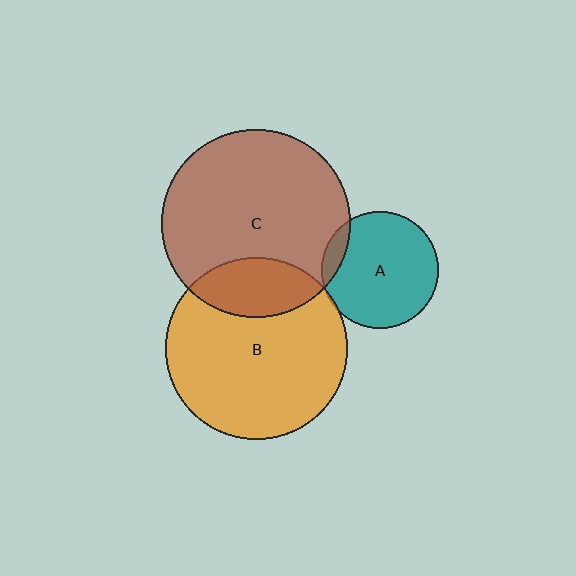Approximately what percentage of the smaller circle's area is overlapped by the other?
Approximately 5%.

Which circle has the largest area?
Circle C (brown).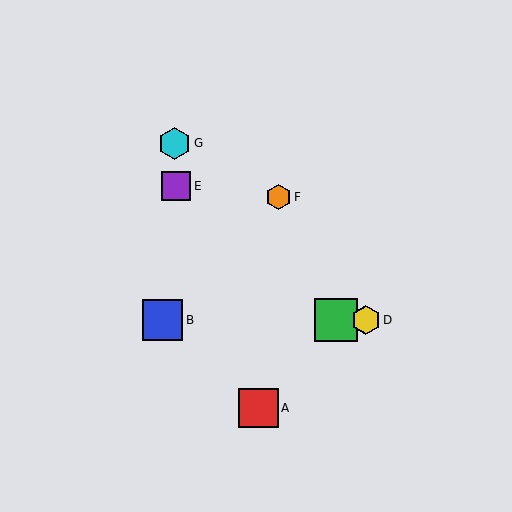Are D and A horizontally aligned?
No, D is at y≈320 and A is at y≈408.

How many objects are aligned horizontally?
3 objects (B, C, D) are aligned horizontally.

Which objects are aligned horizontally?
Objects B, C, D are aligned horizontally.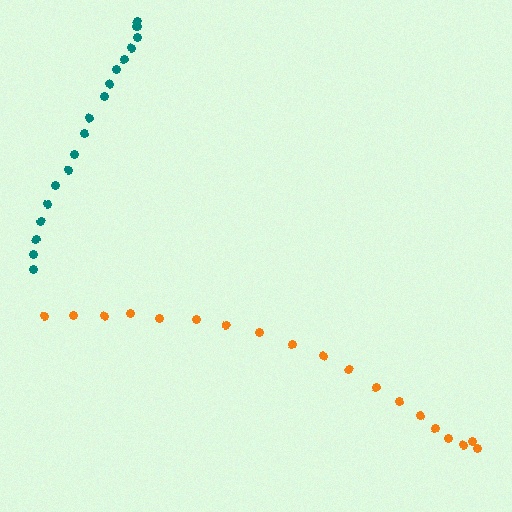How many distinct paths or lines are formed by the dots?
There are 2 distinct paths.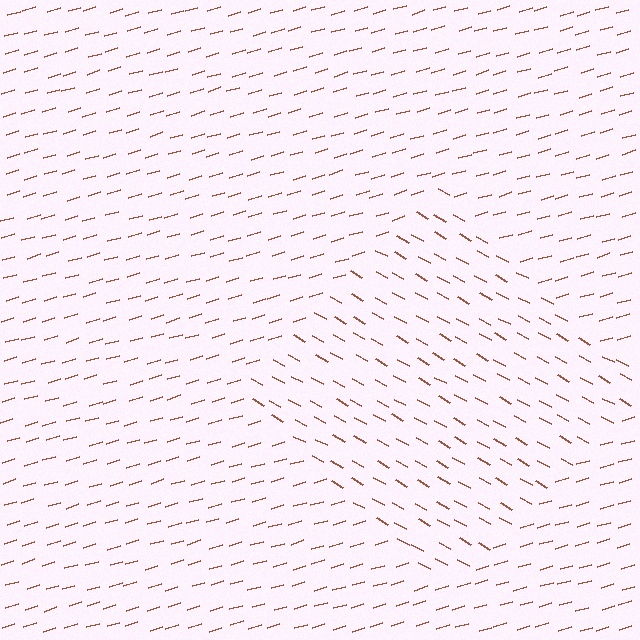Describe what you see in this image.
The image is filled with small brown line segments. A diamond region in the image has lines oriented differently from the surrounding lines, creating a visible texture boundary.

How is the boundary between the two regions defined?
The boundary is defined purely by a change in line orientation (approximately 45 degrees difference). All lines are the same color and thickness.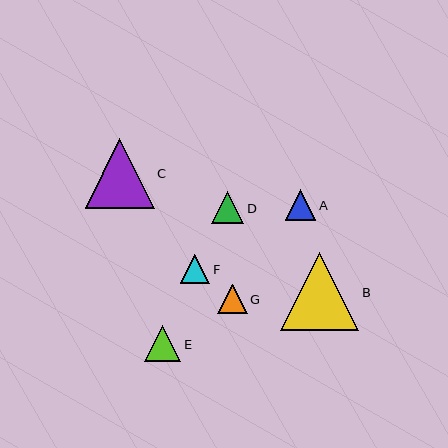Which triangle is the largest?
Triangle B is the largest with a size of approximately 78 pixels.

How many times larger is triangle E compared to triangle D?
Triangle E is approximately 1.1 times the size of triangle D.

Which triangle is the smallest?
Triangle G is the smallest with a size of approximately 29 pixels.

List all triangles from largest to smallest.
From largest to smallest: B, C, E, D, A, F, G.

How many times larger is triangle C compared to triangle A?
Triangle C is approximately 2.3 times the size of triangle A.